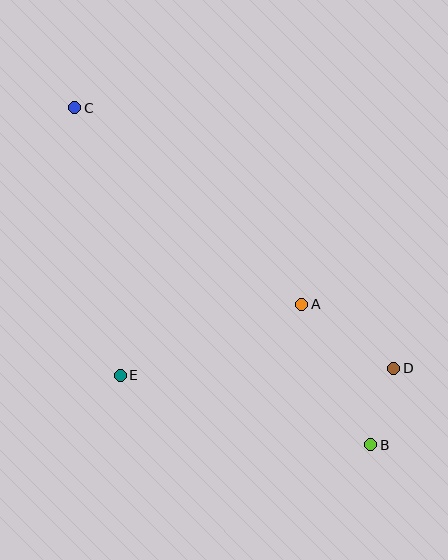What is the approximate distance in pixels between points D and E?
The distance between D and E is approximately 274 pixels.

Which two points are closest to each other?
Points B and D are closest to each other.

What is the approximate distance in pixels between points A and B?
The distance between A and B is approximately 157 pixels.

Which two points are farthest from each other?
Points B and C are farthest from each other.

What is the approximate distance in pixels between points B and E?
The distance between B and E is approximately 260 pixels.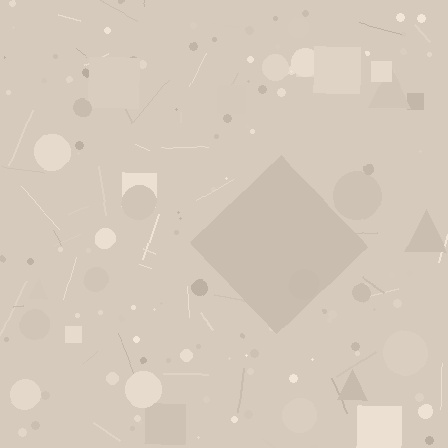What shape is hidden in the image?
A diamond is hidden in the image.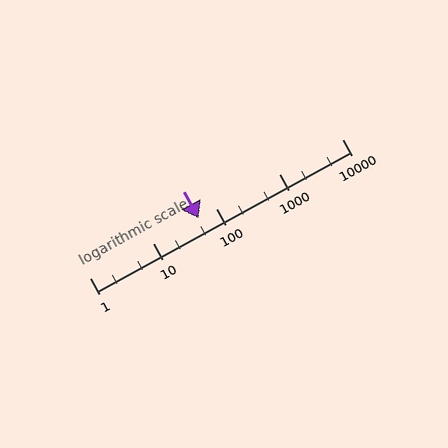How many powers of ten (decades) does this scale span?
The scale spans 4 decades, from 1 to 10000.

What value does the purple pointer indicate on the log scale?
The pointer indicates approximately 53.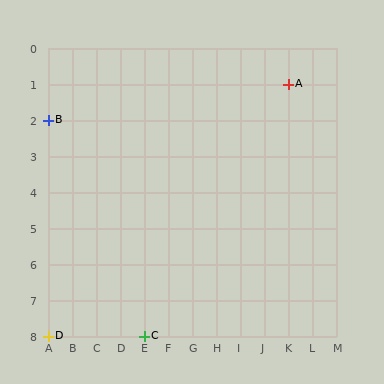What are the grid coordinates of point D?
Point D is at grid coordinates (A, 8).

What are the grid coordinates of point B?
Point B is at grid coordinates (A, 2).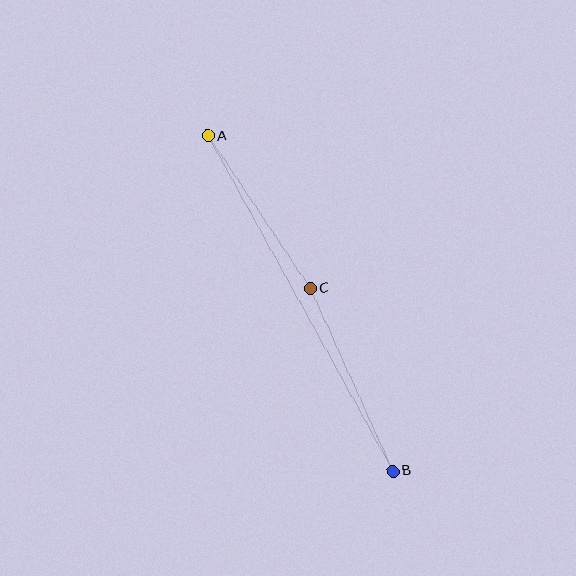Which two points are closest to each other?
Points A and C are closest to each other.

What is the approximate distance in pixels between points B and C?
The distance between B and C is approximately 201 pixels.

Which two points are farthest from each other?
Points A and B are farthest from each other.